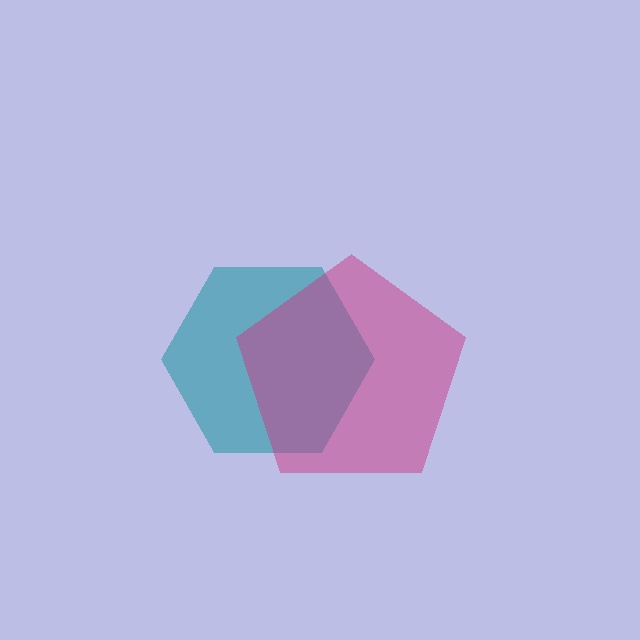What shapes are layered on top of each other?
The layered shapes are: a teal hexagon, a magenta pentagon.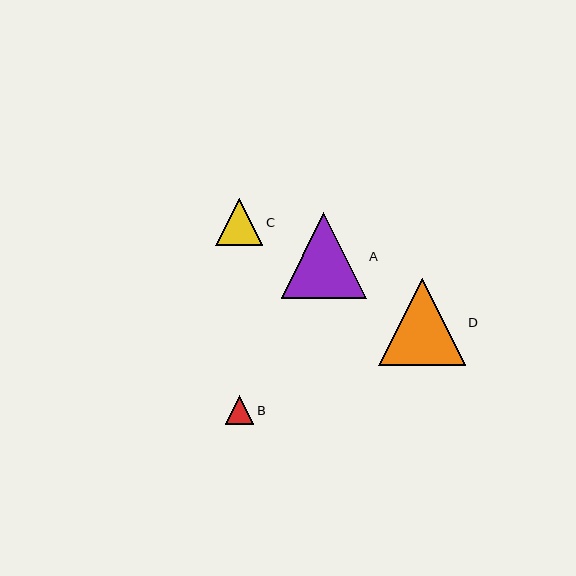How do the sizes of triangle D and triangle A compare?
Triangle D and triangle A are approximately the same size.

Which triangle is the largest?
Triangle D is the largest with a size of approximately 86 pixels.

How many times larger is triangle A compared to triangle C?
Triangle A is approximately 1.8 times the size of triangle C.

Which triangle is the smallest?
Triangle B is the smallest with a size of approximately 29 pixels.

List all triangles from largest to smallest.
From largest to smallest: D, A, C, B.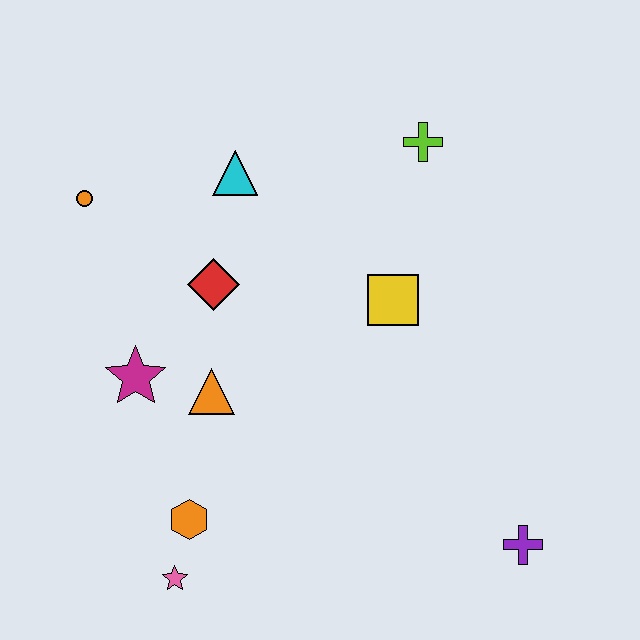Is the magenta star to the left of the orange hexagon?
Yes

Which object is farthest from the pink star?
The lime cross is farthest from the pink star.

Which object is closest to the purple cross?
The yellow square is closest to the purple cross.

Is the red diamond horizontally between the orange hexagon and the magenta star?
No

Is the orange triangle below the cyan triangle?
Yes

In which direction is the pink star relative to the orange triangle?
The pink star is below the orange triangle.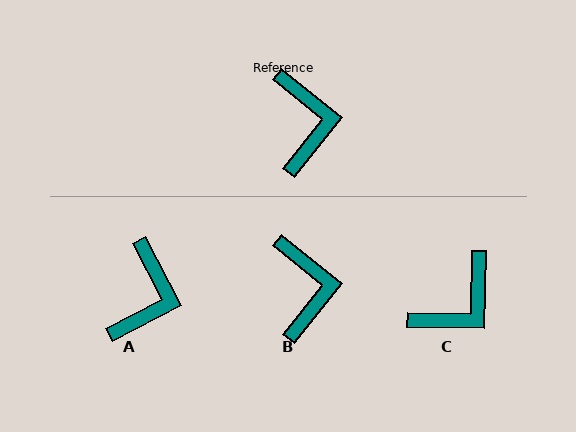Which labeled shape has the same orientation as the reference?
B.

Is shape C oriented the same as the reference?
No, it is off by about 53 degrees.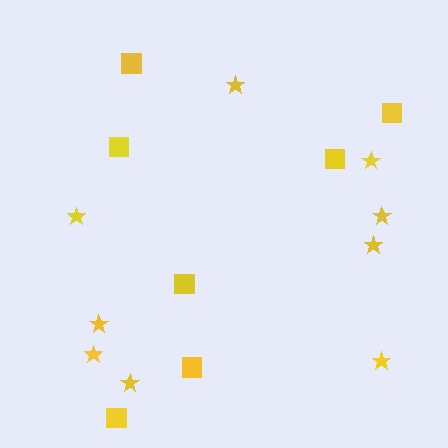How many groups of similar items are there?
There are 2 groups: one group of squares (7) and one group of stars (9).